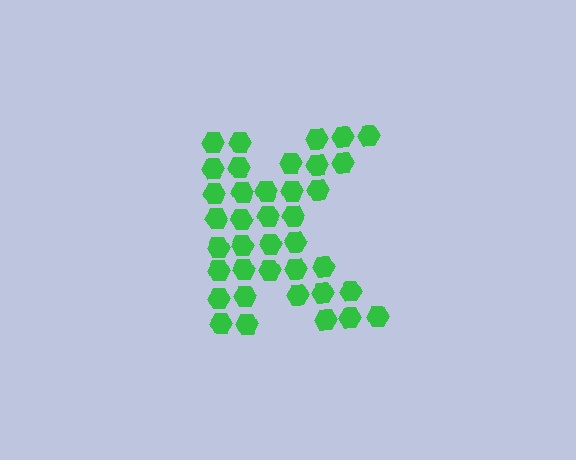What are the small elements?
The small elements are hexagons.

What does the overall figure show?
The overall figure shows the letter K.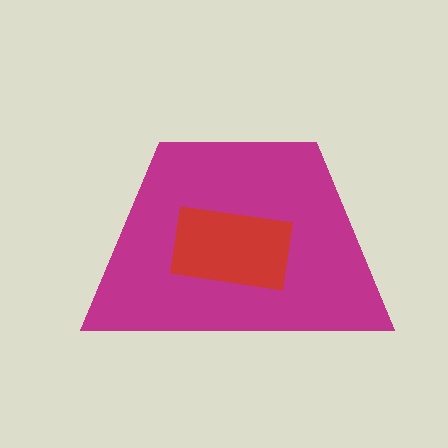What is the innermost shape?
The red rectangle.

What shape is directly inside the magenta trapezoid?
The red rectangle.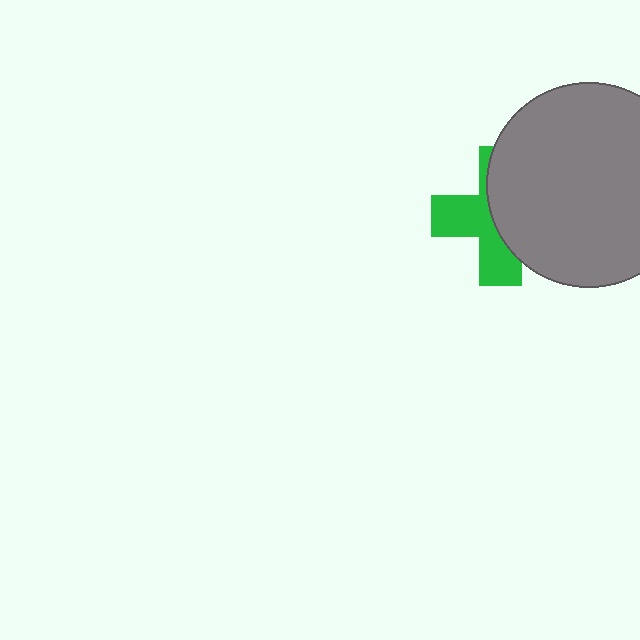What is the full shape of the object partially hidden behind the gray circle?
The partially hidden object is a green cross.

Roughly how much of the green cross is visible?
About half of it is visible (roughly 47%).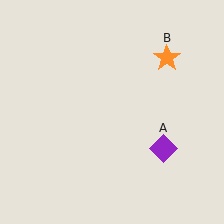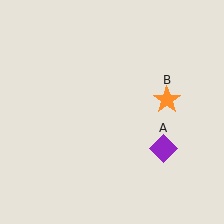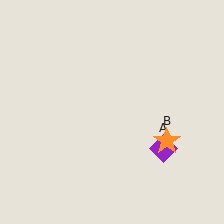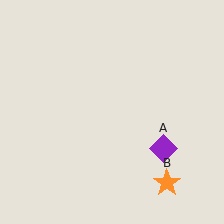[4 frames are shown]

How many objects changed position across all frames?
1 object changed position: orange star (object B).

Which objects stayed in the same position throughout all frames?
Purple diamond (object A) remained stationary.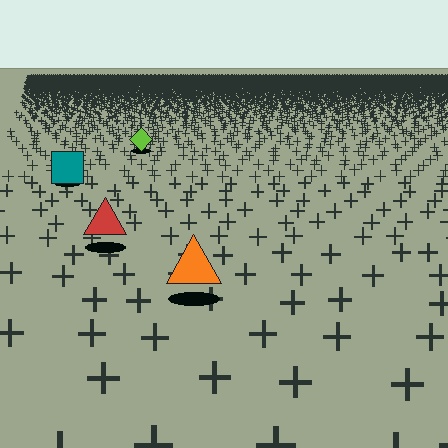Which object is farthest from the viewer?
The lime diamond is farthest from the viewer. It appears smaller and the ground texture around it is denser.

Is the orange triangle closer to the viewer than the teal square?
Yes. The orange triangle is closer — you can tell from the texture gradient: the ground texture is coarser near it.